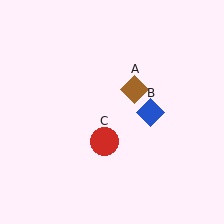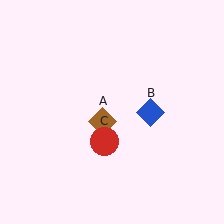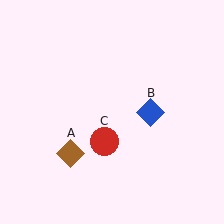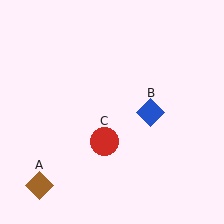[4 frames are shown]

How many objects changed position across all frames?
1 object changed position: brown diamond (object A).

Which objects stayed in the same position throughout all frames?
Blue diamond (object B) and red circle (object C) remained stationary.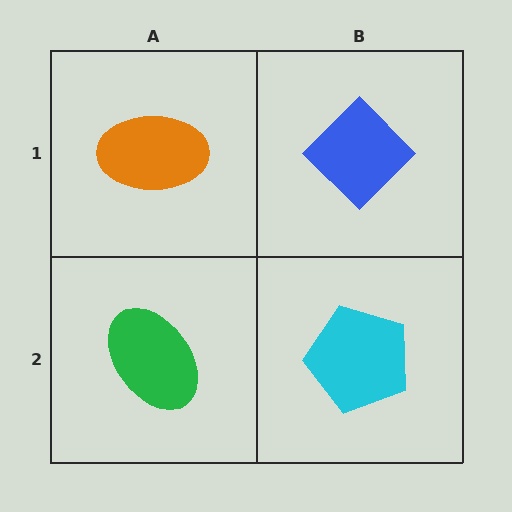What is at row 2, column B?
A cyan pentagon.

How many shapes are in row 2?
2 shapes.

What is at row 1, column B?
A blue diamond.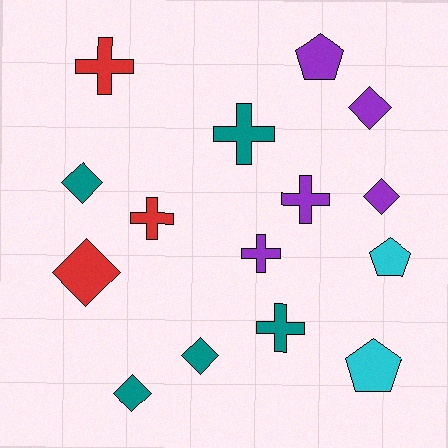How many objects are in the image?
There are 15 objects.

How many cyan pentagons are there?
There are 2 cyan pentagons.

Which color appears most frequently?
Teal, with 5 objects.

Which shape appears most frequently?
Cross, with 6 objects.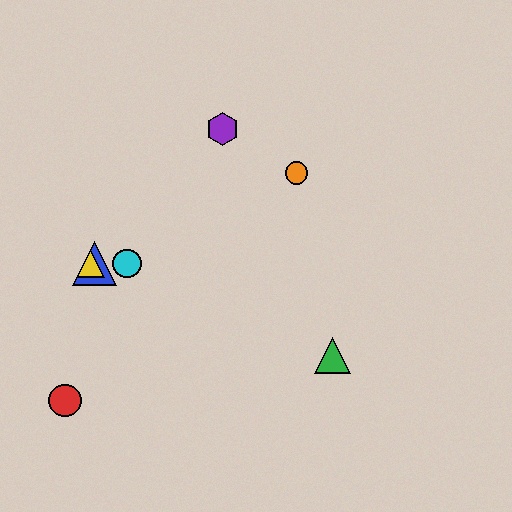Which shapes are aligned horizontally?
The blue triangle, the yellow triangle, the cyan circle are aligned horizontally.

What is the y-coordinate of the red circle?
The red circle is at y≈401.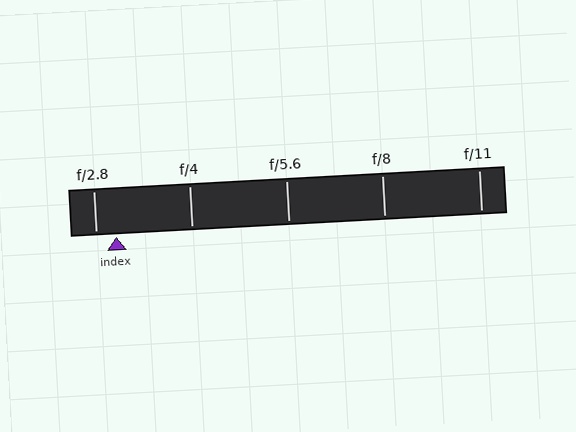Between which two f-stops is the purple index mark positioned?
The index mark is between f/2.8 and f/4.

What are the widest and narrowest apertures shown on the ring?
The widest aperture shown is f/2.8 and the narrowest is f/11.